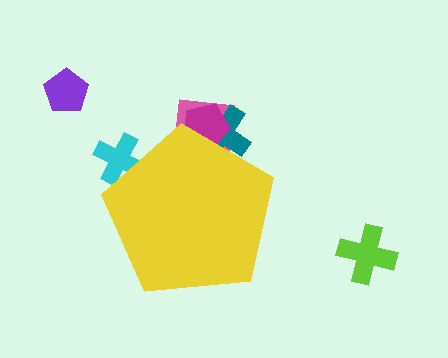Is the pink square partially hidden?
Yes, the pink square is partially hidden behind the yellow pentagon.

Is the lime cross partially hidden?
No, the lime cross is fully visible.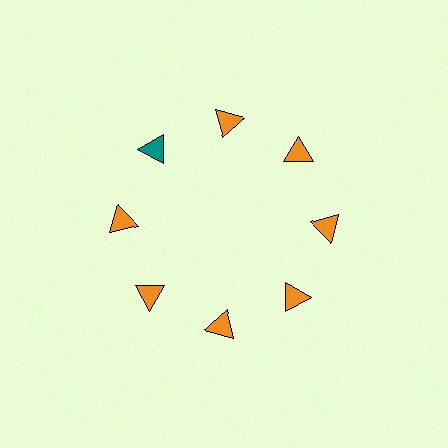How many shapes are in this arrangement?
There are 8 shapes arranged in a ring pattern.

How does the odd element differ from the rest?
It has a different color: teal instead of orange.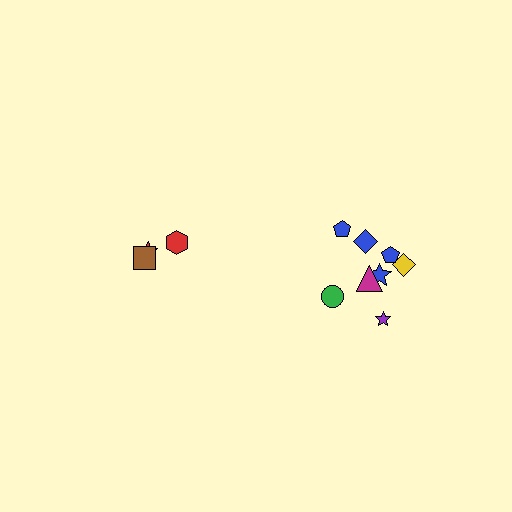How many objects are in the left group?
There are 3 objects.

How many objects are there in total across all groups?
There are 11 objects.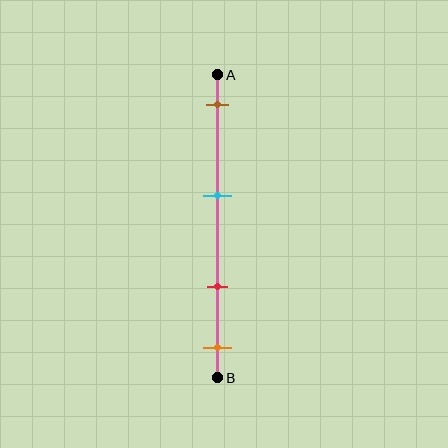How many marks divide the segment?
There are 4 marks dividing the segment.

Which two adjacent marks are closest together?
The red and orange marks are the closest adjacent pair.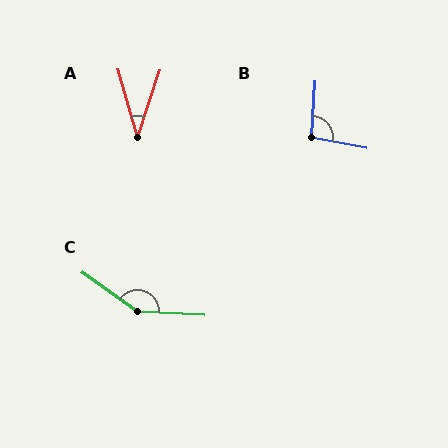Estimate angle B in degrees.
Approximately 97 degrees.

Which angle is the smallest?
A, at approximately 35 degrees.